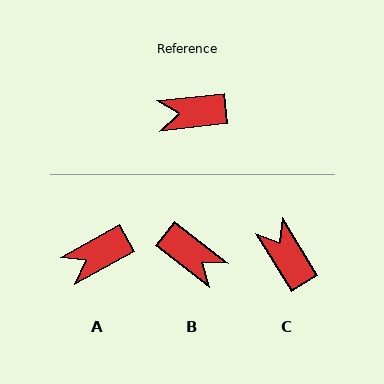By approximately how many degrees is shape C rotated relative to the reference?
Approximately 65 degrees clockwise.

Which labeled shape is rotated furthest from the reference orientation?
B, about 136 degrees away.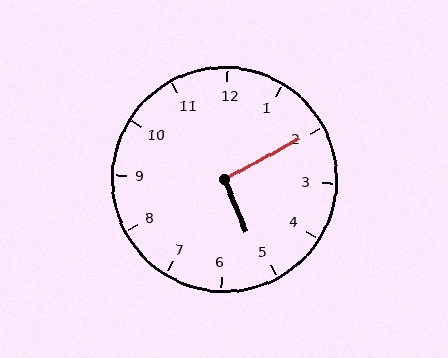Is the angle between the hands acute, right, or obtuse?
It is right.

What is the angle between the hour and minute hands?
Approximately 95 degrees.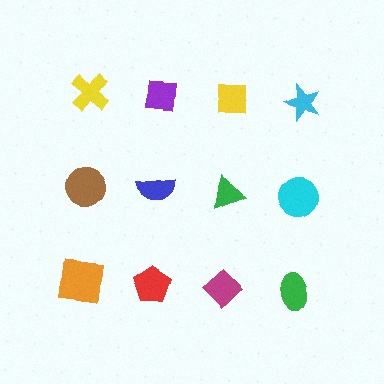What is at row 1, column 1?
A yellow cross.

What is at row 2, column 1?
A brown circle.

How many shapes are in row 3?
4 shapes.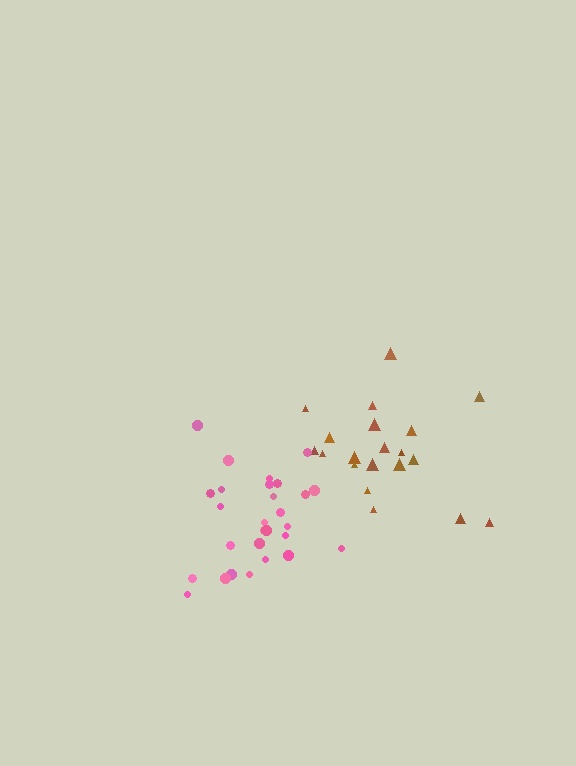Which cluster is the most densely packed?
Pink.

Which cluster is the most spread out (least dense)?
Brown.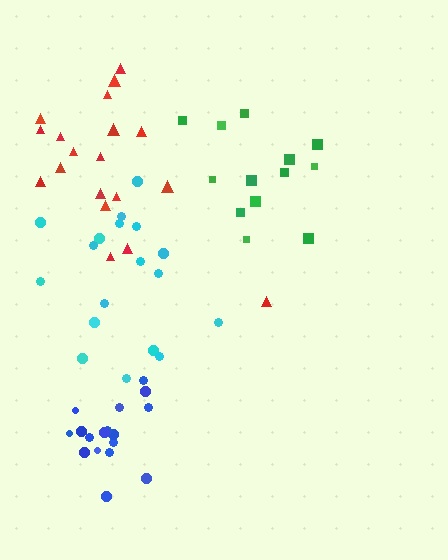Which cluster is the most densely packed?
Blue.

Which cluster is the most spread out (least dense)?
Cyan.